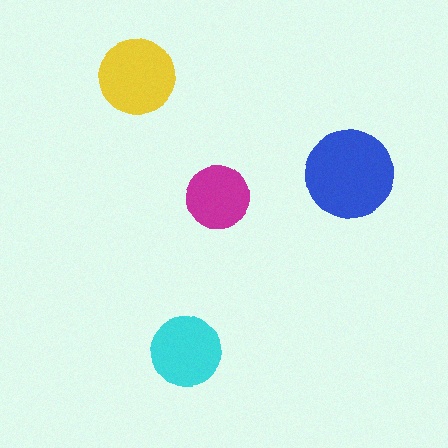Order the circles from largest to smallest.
the blue one, the yellow one, the cyan one, the magenta one.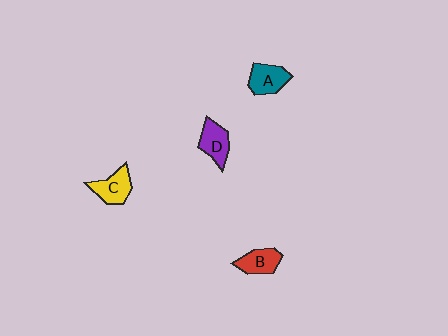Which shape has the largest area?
Shape C (yellow).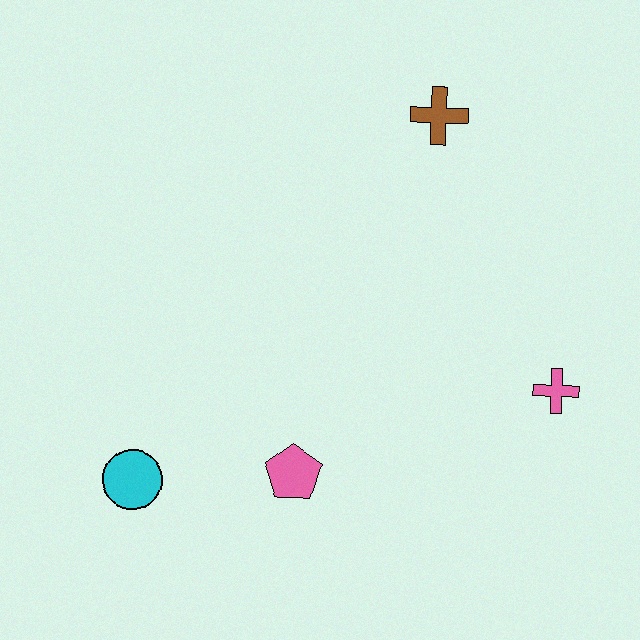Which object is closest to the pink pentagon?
The cyan circle is closest to the pink pentagon.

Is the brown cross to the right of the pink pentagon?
Yes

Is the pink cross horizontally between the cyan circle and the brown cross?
No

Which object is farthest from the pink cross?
The cyan circle is farthest from the pink cross.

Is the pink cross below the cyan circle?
No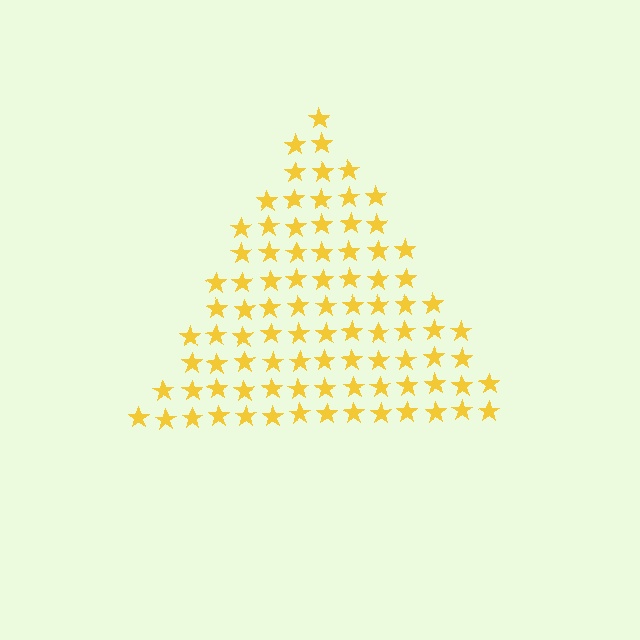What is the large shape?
The large shape is a triangle.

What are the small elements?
The small elements are stars.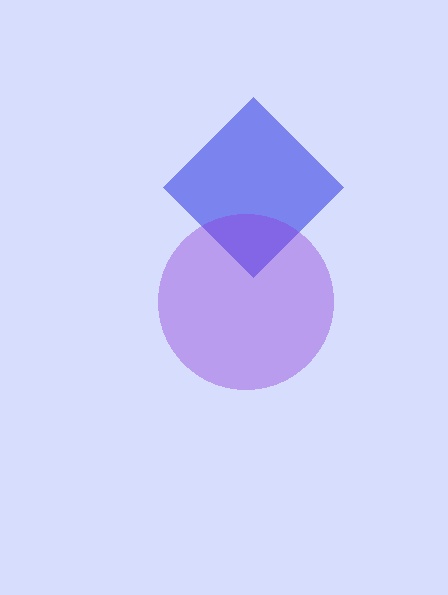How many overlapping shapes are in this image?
There are 2 overlapping shapes in the image.